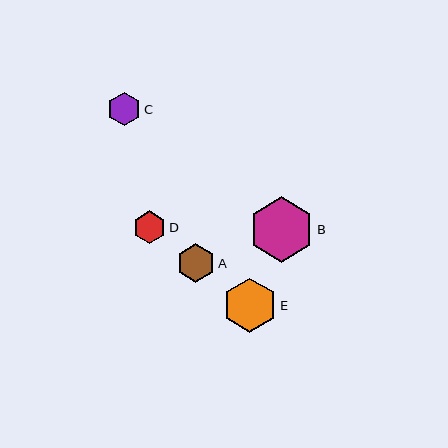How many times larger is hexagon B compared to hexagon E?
Hexagon B is approximately 1.2 times the size of hexagon E.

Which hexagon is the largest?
Hexagon B is the largest with a size of approximately 65 pixels.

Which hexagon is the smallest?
Hexagon D is the smallest with a size of approximately 33 pixels.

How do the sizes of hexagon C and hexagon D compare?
Hexagon C and hexagon D are approximately the same size.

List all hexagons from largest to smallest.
From largest to smallest: B, E, A, C, D.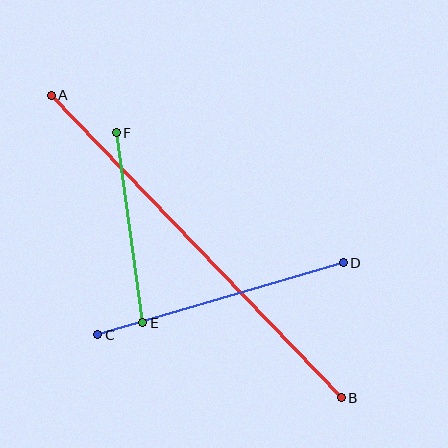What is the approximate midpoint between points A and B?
The midpoint is at approximately (196, 246) pixels.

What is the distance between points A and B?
The distance is approximately 419 pixels.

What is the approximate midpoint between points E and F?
The midpoint is at approximately (130, 228) pixels.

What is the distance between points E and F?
The distance is approximately 192 pixels.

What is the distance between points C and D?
The distance is approximately 256 pixels.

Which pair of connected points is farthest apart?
Points A and B are farthest apart.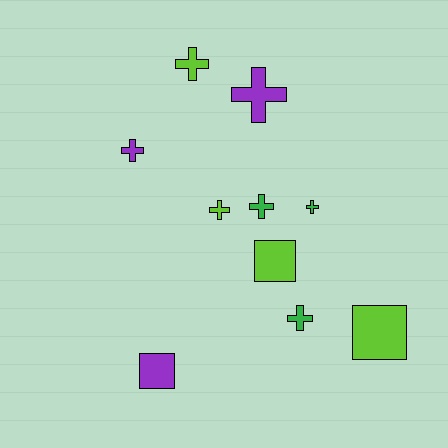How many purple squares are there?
There is 1 purple square.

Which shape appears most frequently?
Cross, with 7 objects.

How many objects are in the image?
There are 10 objects.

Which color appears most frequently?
Lime, with 4 objects.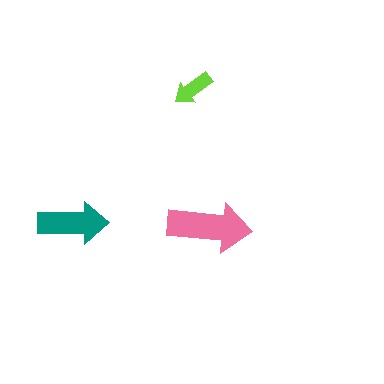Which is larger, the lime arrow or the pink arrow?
The pink one.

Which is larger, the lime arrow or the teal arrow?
The teal one.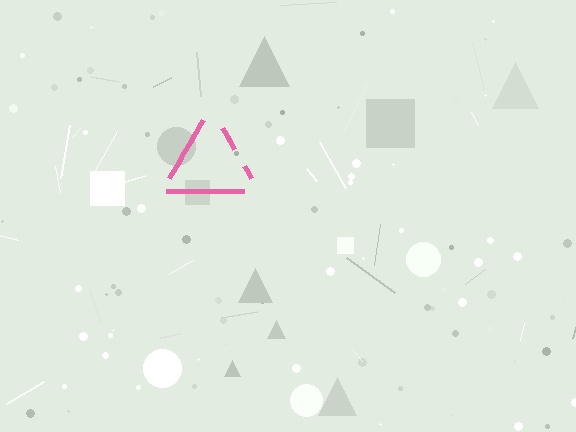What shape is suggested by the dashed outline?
The dashed outline suggests a triangle.